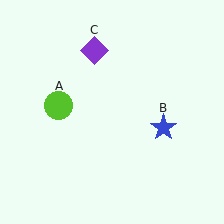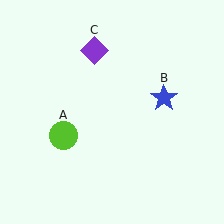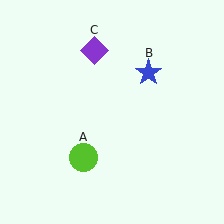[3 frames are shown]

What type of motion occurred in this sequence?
The lime circle (object A), blue star (object B) rotated counterclockwise around the center of the scene.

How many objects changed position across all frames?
2 objects changed position: lime circle (object A), blue star (object B).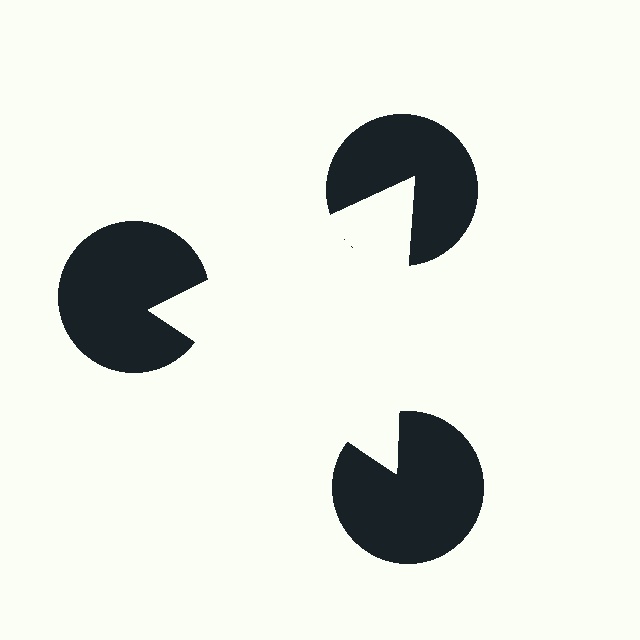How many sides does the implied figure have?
3 sides.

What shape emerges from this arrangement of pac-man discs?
An illusory triangle — its edges are inferred from the aligned wedge cuts in the pac-man discs, not physically drawn.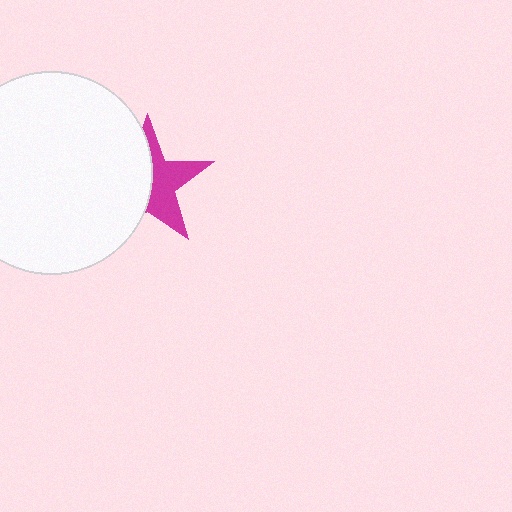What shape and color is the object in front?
The object in front is a white circle.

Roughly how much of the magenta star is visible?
About half of it is visible (roughly 48%).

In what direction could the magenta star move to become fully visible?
The magenta star could move right. That would shift it out from behind the white circle entirely.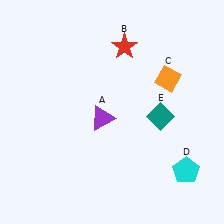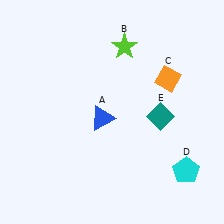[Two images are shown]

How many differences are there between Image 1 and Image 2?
There are 2 differences between the two images.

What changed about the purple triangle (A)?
In Image 1, A is purple. In Image 2, it changed to blue.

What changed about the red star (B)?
In Image 1, B is red. In Image 2, it changed to lime.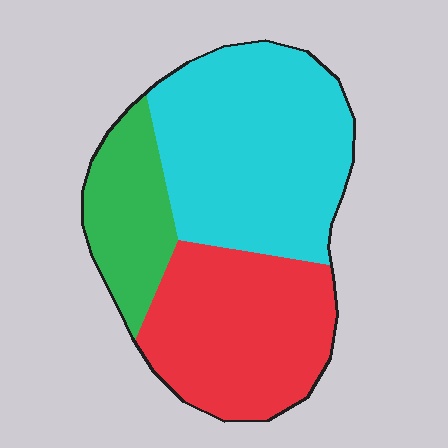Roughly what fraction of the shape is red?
Red covers 36% of the shape.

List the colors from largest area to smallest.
From largest to smallest: cyan, red, green.